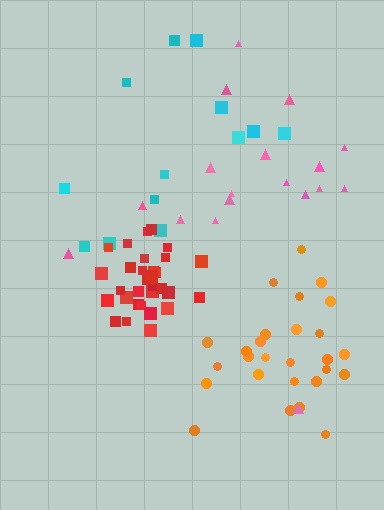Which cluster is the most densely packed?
Red.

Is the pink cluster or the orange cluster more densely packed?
Orange.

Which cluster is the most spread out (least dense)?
Cyan.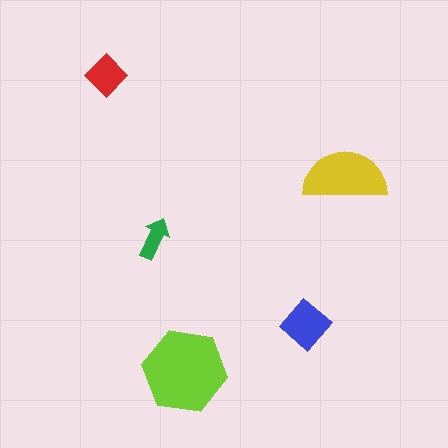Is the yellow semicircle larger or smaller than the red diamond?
Larger.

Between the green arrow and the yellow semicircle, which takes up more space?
The yellow semicircle.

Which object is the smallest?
The green arrow.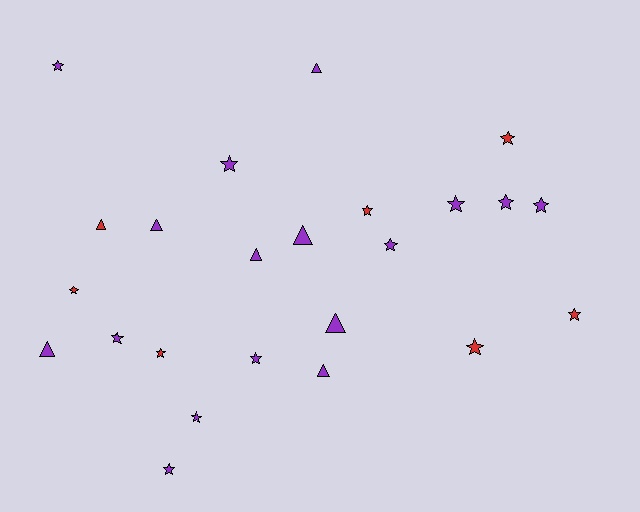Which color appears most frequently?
Purple, with 17 objects.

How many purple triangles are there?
There are 7 purple triangles.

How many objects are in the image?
There are 24 objects.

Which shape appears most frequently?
Star, with 16 objects.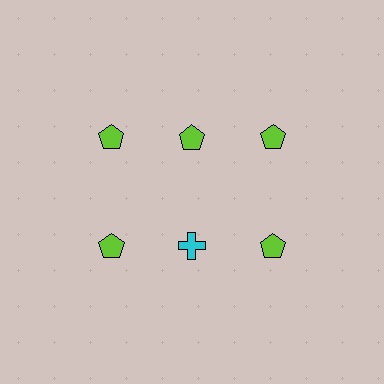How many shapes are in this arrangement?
There are 6 shapes arranged in a grid pattern.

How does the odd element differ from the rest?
It differs in both color (cyan instead of lime) and shape (cross instead of pentagon).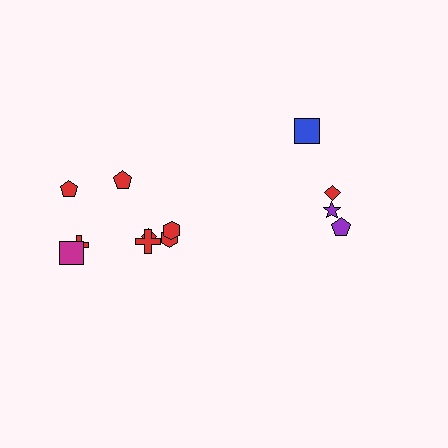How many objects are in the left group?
There are 8 objects.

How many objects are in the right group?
There are 4 objects.